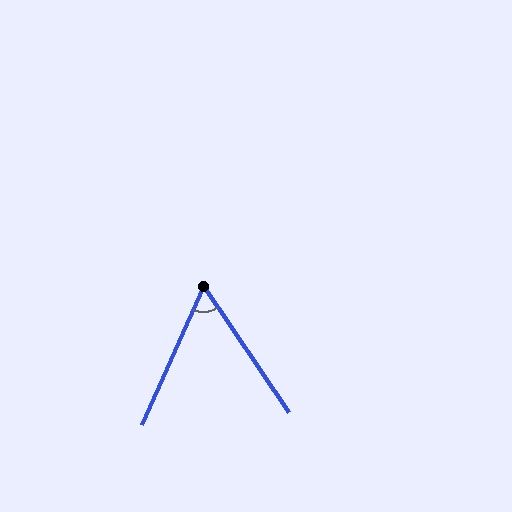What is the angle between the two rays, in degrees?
Approximately 58 degrees.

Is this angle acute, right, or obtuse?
It is acute.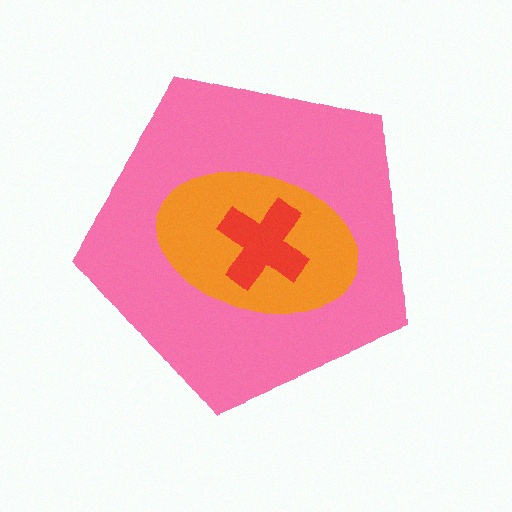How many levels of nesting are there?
3.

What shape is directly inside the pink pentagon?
The orange ellipse.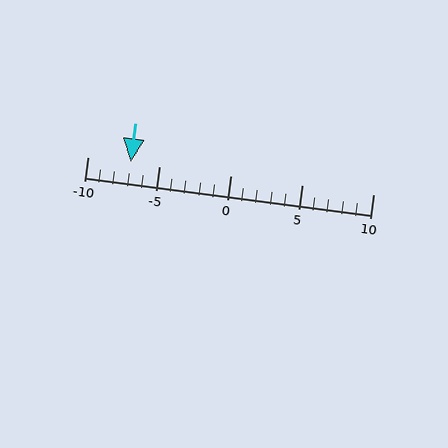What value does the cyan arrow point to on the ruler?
The cyan arrow points to approximately -7.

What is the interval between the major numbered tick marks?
The major tick marks are spaced 5 units apart.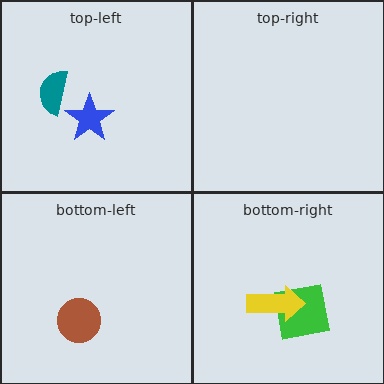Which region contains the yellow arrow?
The bottom-right region.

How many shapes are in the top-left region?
2.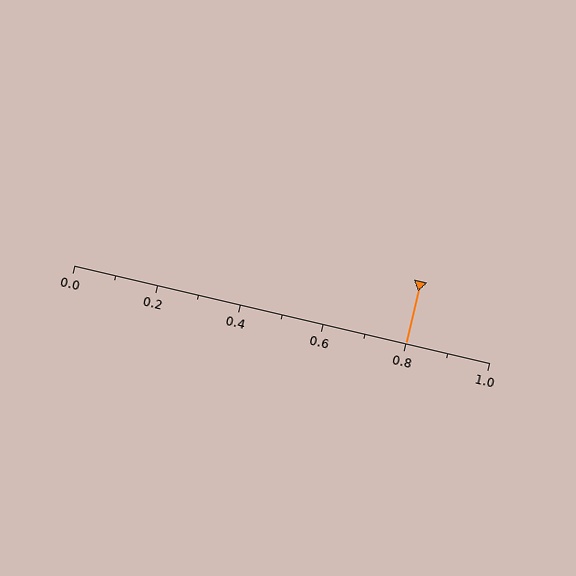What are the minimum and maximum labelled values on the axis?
The axis runs from 0.0 to 1.0.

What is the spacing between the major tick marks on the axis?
The major ticks are spaced 0.2 apart.